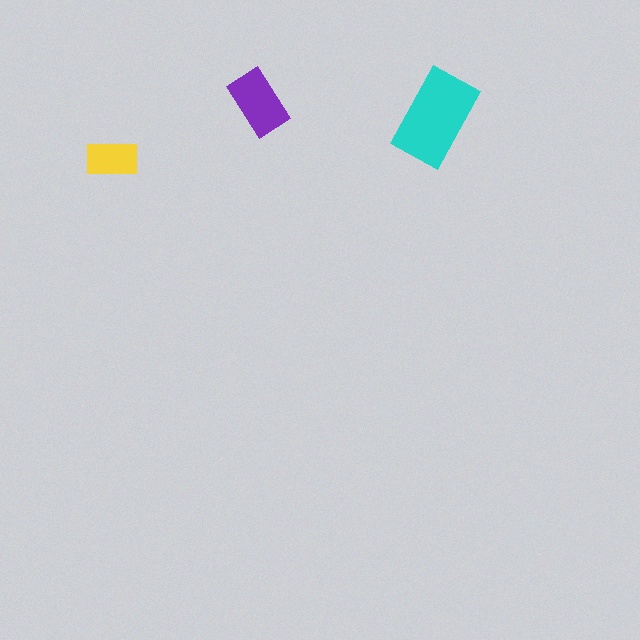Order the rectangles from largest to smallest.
the cyan one, the purple one, the yellow one.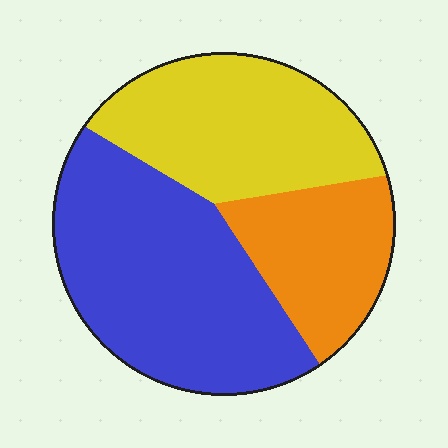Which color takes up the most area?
Blue, at roughly 45%.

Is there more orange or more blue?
Blue.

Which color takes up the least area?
Orange, at roughly 20%.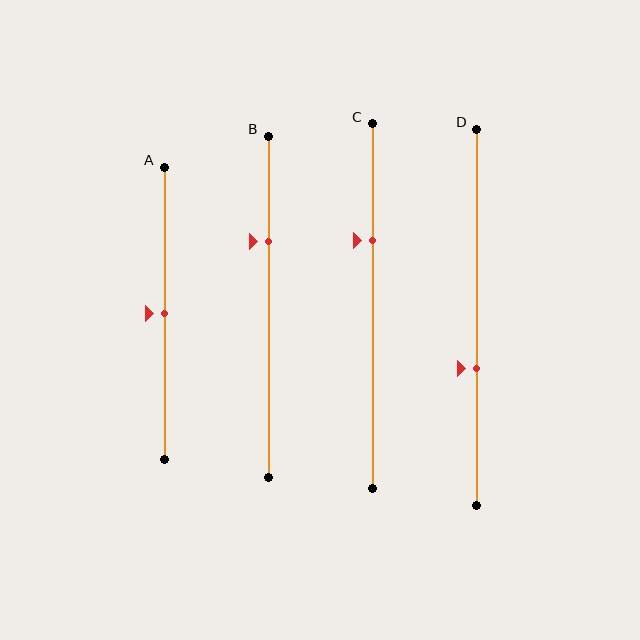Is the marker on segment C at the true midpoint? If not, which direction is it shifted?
No, the marker on segment C is shifted upward by about 18% of the segment length.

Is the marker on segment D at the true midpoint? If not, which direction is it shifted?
No, the marker on segment D is shifted downward by about 14% of the segment length.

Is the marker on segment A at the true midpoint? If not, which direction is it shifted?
Yes, the marker on segment A is at the true midpoint.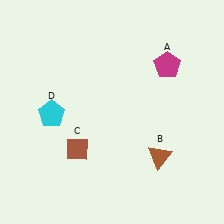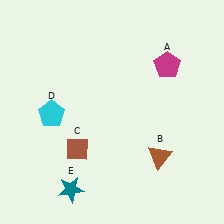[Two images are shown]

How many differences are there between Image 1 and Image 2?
There is 1 difference between the two images.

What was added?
A teal star (E) was added in Image 2.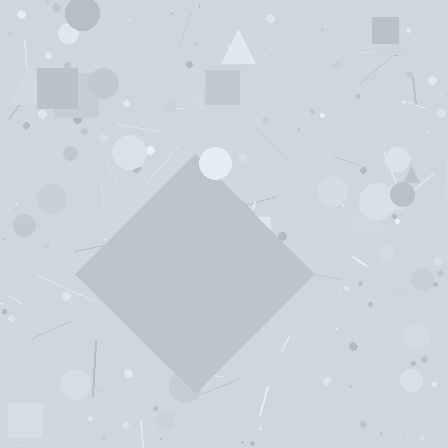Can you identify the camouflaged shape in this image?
The camouflaged shape is a diamond.